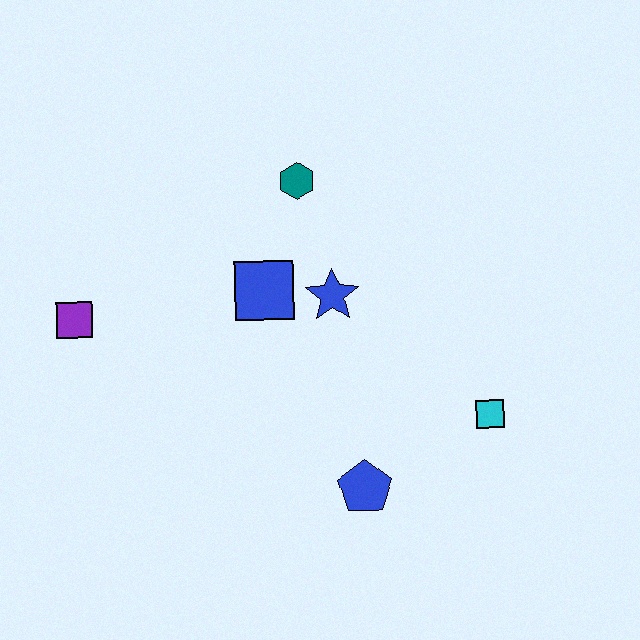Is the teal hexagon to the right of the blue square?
Yes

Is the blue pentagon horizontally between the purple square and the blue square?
No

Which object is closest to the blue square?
The blue star is closest to the blue square.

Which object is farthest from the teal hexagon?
The blue pentagon is farthest from the teal hexagon.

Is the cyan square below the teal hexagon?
Yes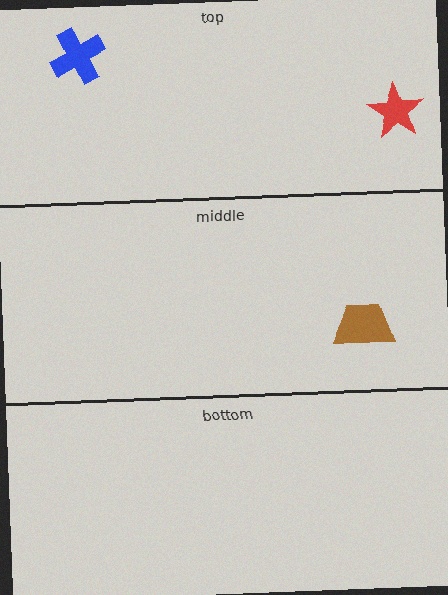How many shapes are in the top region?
2.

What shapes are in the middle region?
The brown trapezoid.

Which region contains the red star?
The top region.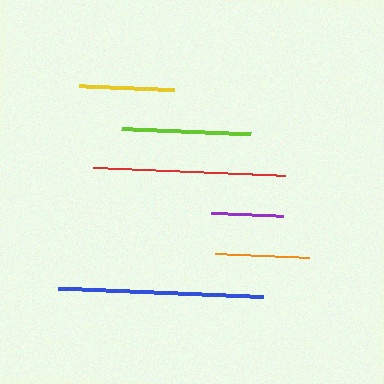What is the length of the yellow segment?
The yellow segment is approximately 94 pixels long.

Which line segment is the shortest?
The purple line is the shortest at approximately 72 pixels.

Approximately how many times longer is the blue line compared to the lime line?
The blue line is approximately 1.6 times the length of the lime line.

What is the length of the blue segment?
The blue segment is approximately 206 pixels long.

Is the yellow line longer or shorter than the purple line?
The yellow line is longer than the purple line.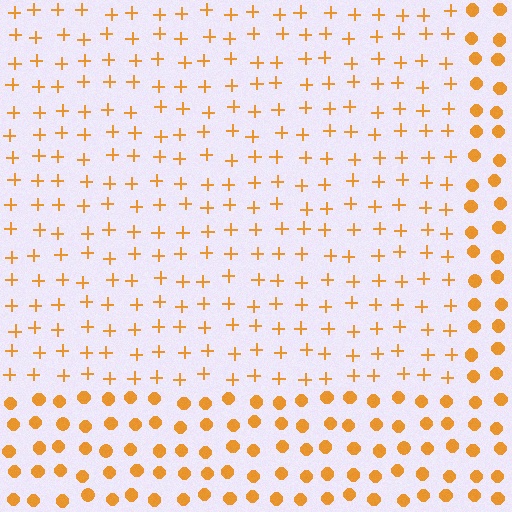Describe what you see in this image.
The image is filled with small orange elements arranged in a uniform grid. A rectangle-shaped region contains plus signs, while the surrounding area contains circles. The boundary is defined purely by the change in element shape.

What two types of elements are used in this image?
The image uses plus signs inside the rectangle region and circles outside it.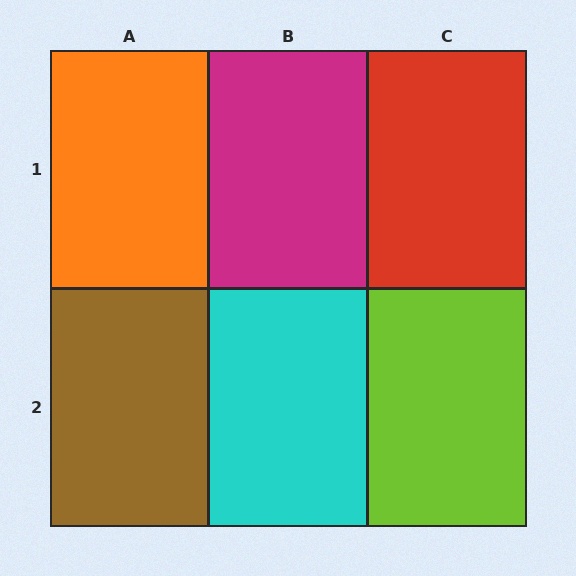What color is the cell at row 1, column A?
Orange.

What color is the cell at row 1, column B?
Magenta.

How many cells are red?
1 cell is red.